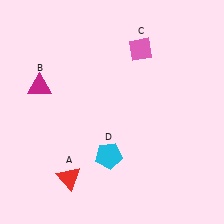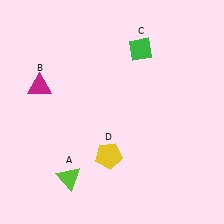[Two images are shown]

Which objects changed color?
A changed from red to lime. C changed from pink to green. D changed from cyan to yellow.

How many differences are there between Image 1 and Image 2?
There are 3 differences between the two images.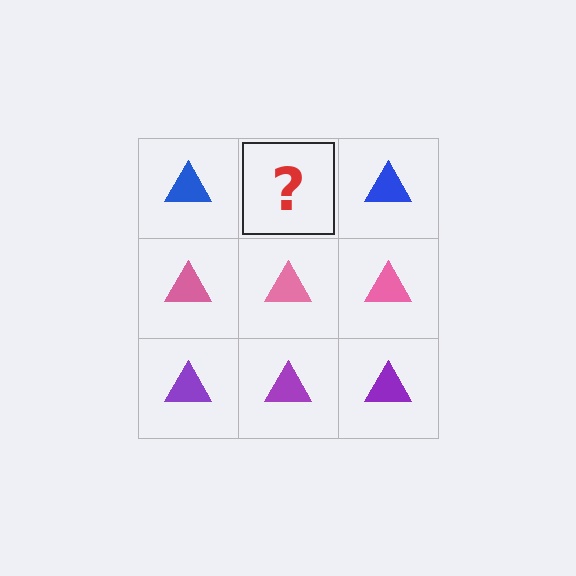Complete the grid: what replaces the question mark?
The question mark should be replaced with a blue triangle.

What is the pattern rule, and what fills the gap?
The rule is that each row has a consistent color. The gap should be filled with a blue triangle.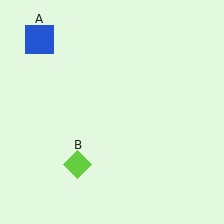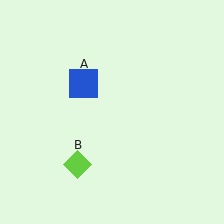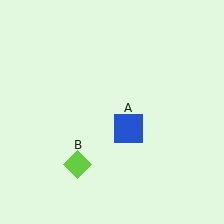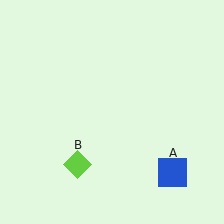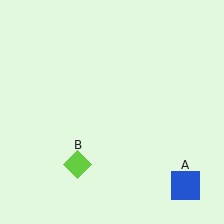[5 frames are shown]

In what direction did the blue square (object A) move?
The blue square (object A) moved down and to the right.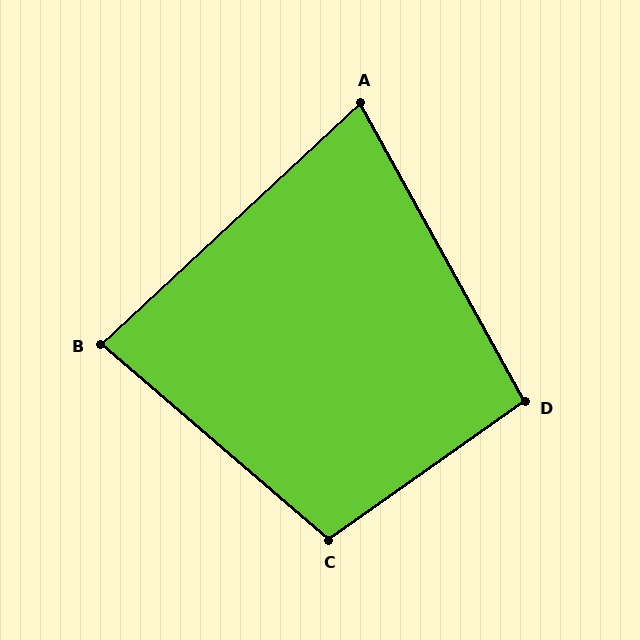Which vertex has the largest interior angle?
C, at approximately 104 degrees.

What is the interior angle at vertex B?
Approximately 84 degrees (acute).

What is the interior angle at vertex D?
Approximately 96 degrees (obtuse).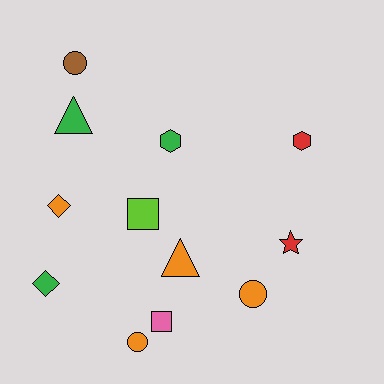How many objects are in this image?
There are 12 objects.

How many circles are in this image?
There are 3 circles.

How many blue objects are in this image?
There are no blue objects.